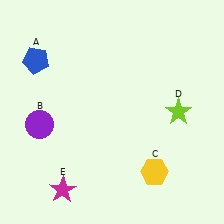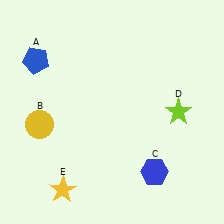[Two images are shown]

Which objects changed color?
B changed from purple to yellow. C changed from yellow to blue. E changed from magenta to yellow.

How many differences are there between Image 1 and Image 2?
There are 3 differences between the two images.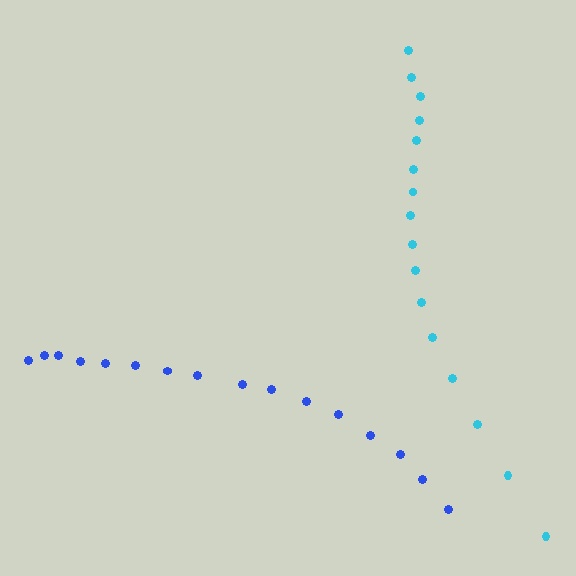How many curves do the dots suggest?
There are 2 distinct paths.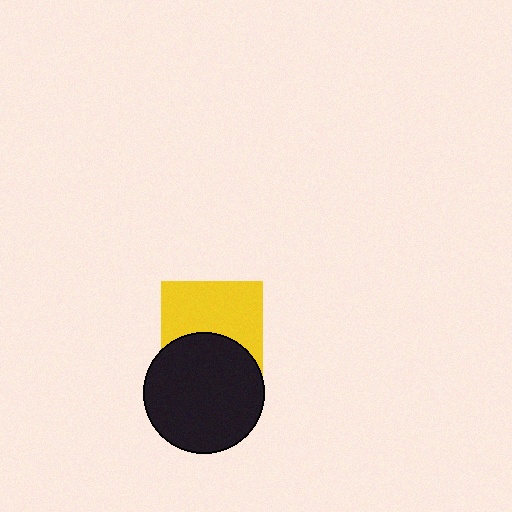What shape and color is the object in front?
The object in front is a black circle.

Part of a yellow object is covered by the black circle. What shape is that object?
It is a square.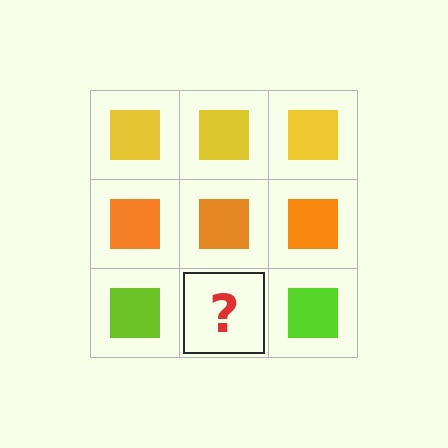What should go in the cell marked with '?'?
The missing cell should contain a lime square.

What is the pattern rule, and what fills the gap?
The rule is that each row has a consistent color. The gap should be filled with a lime square.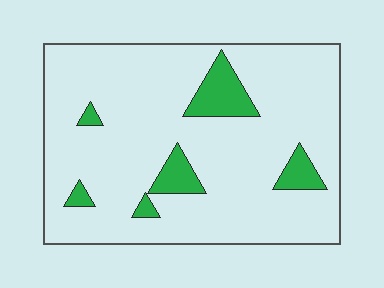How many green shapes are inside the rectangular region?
6.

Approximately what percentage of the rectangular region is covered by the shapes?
Approximately 10%.